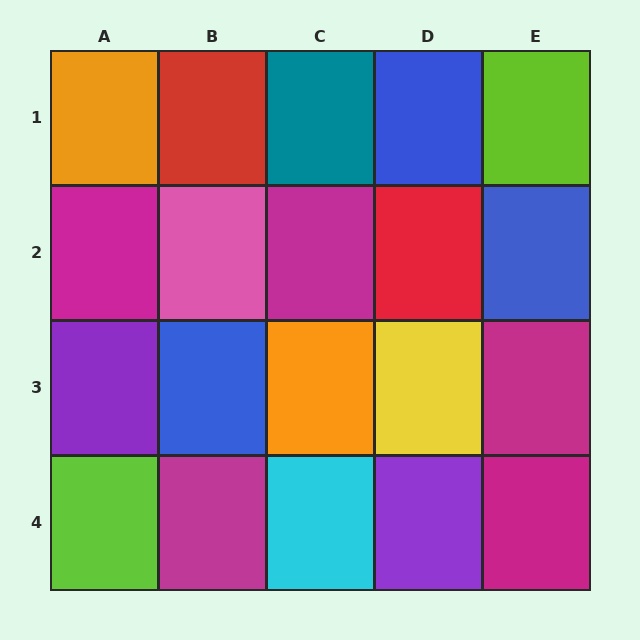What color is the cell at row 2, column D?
Red.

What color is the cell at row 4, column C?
Cyan.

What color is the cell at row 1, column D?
Blue.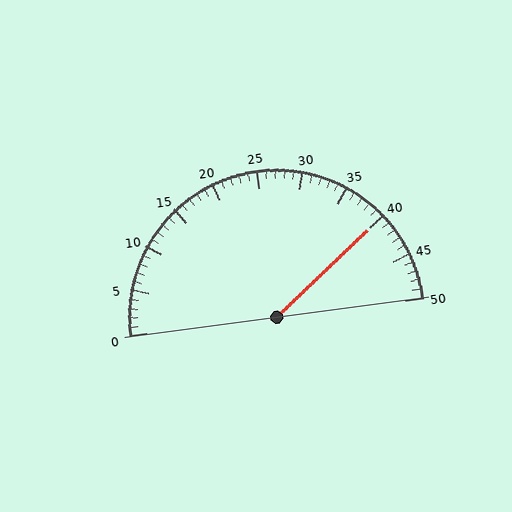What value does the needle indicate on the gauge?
The needle indicates approximately 40.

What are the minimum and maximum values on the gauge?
The gauge ranges from 0 to 50.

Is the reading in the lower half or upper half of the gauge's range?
The reading is in the upper half of the range (0 to 50).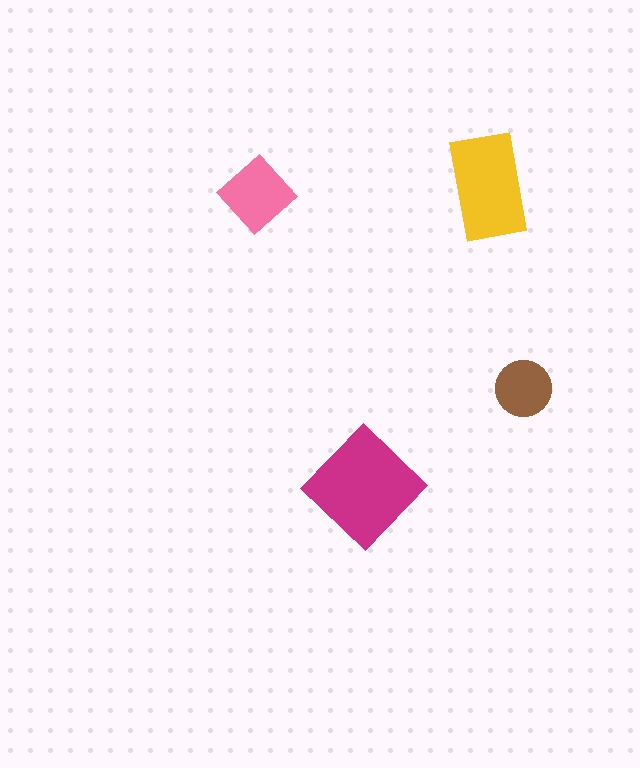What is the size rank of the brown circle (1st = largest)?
4th.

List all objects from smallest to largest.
The brown circle, the pink diamond, the yellow rectangle, the magenta diamond.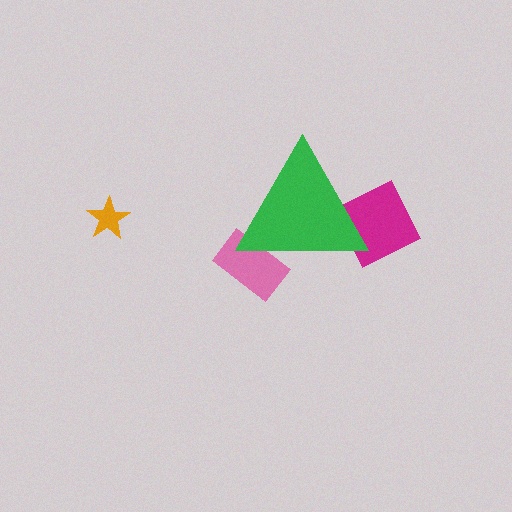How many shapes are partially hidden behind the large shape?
2 shapes are partially hidden.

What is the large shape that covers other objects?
A green triangle.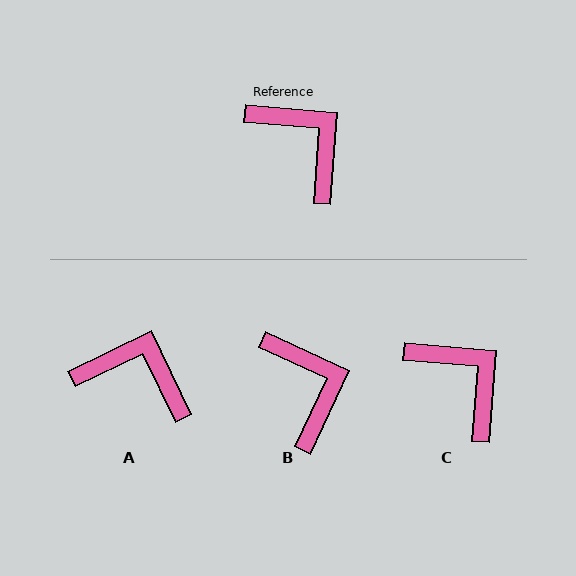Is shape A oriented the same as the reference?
No, it is off by about 30 degrees.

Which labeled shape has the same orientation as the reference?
C.